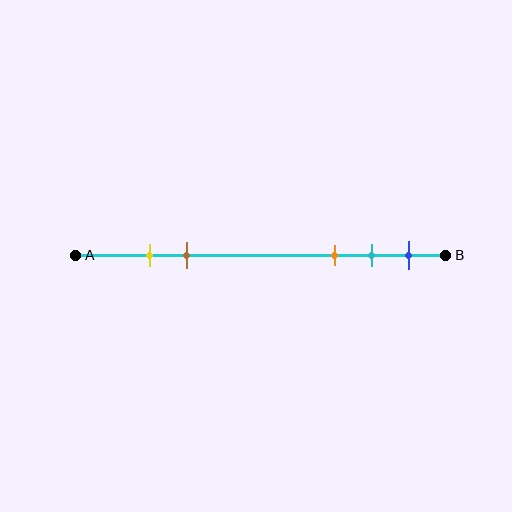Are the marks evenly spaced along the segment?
No, the marks are not evenly spaced.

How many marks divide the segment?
There are 5 marks dividing the segment.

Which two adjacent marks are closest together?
The yellow and brown marks are the closest adjacent pair.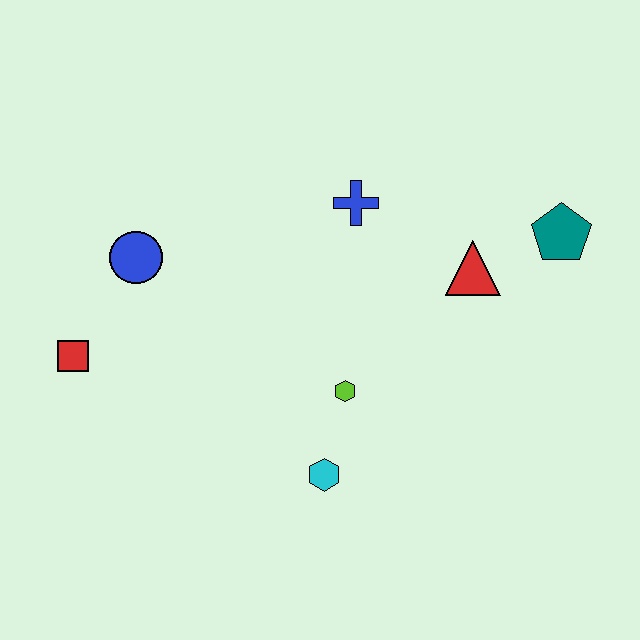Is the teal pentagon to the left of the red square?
No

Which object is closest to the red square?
The blue circle is closest to the red square.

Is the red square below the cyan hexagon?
No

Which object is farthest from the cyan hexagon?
The teal pentagon is farthest from the cyan hexagon.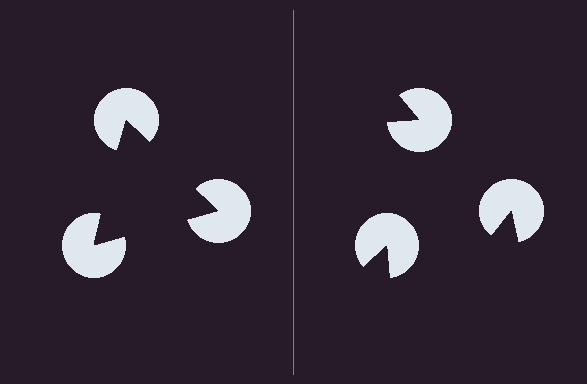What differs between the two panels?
The pac-man discs are positioned identically on both sides; only the wedge orientations differ. On the left they align to a triangle; on the right they are misaligned.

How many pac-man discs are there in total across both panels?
6 — 3 on each side.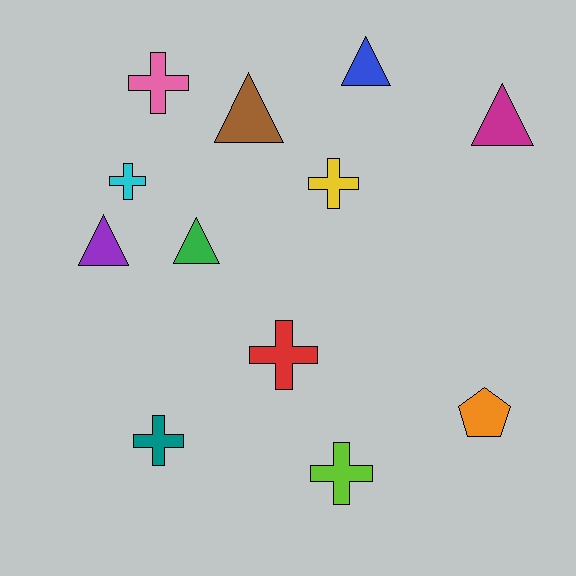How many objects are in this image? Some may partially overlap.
There are 12 objects.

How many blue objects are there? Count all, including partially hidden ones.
There is 1 blue object.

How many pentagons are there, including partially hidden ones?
There is 1 pentagon.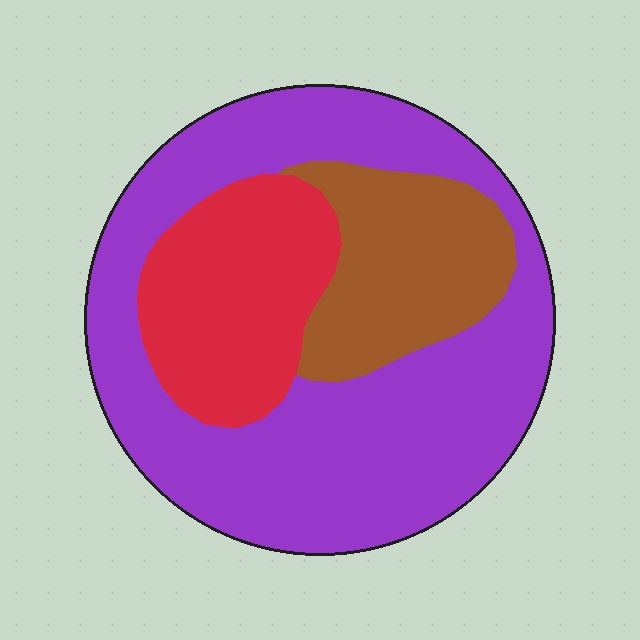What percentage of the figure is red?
Red takes up about one fifth (1/5) of the figure.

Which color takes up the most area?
Purple, at roughly 60%.